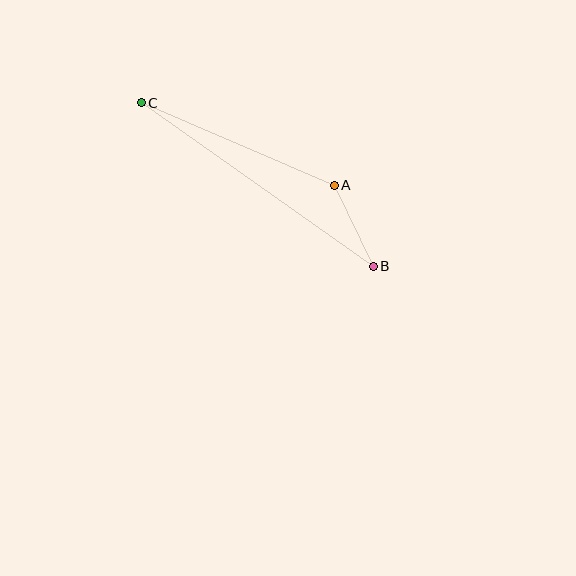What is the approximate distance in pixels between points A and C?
The distance between A and C is approximately 210 pixels.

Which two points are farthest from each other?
Points B and C are farthest from each other.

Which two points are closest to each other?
Points A and B are closest to each other.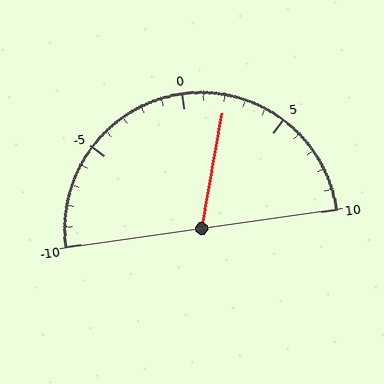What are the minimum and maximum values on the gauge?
The gauge ranges from -10 to 10.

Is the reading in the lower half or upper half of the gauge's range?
The reading is in the upper half of the range (-10 to 10).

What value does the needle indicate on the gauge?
The needle indicates approximately 2.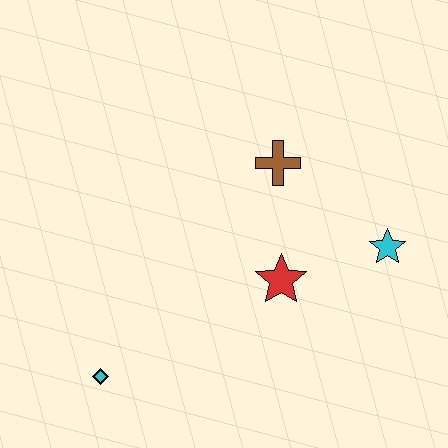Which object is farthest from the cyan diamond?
The cyan star is farthest from the cyan diamond.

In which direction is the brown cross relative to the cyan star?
The brown cross is to the left of the cyan star.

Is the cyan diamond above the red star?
No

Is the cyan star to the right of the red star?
Yes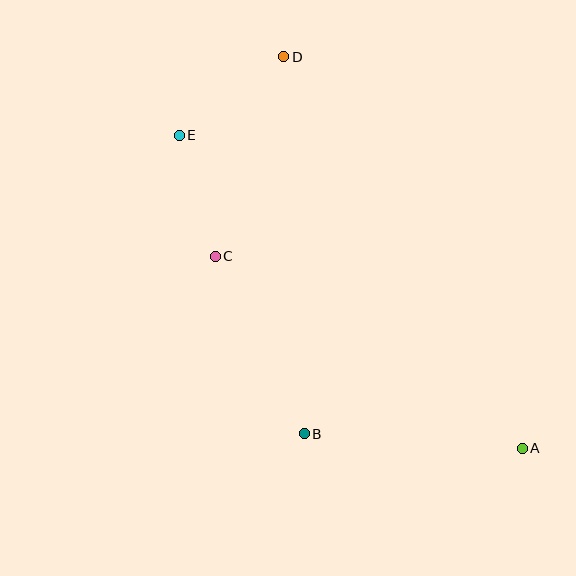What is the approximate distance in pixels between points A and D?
The distance between A and D is approximately 459 pixels.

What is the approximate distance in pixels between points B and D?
The distance between B and D is approximately 378 pixels.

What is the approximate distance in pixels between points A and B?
The distance between A and B is approximately 219 pixels.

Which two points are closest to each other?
Points C and E are closest to each other.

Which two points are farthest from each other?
Points A and E are farthest from each other.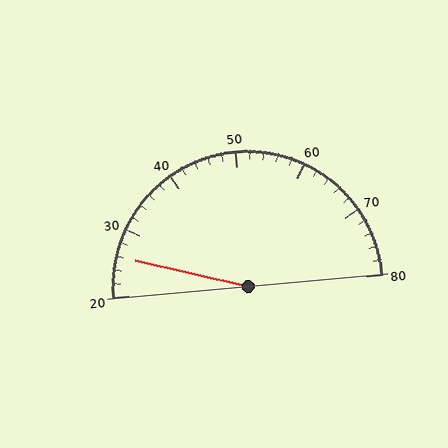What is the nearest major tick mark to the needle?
The nearest major tick mark is 30.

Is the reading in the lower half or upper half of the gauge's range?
The reading is in the lower half of the range (20 to 80).